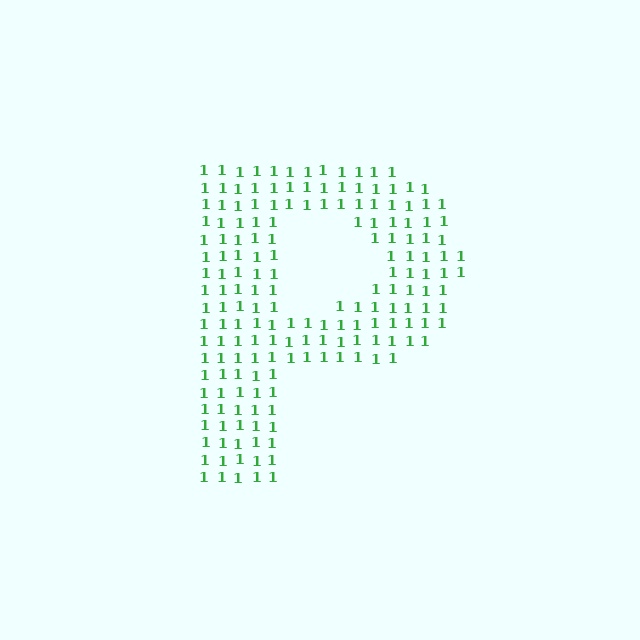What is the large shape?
The large shape is the letter P.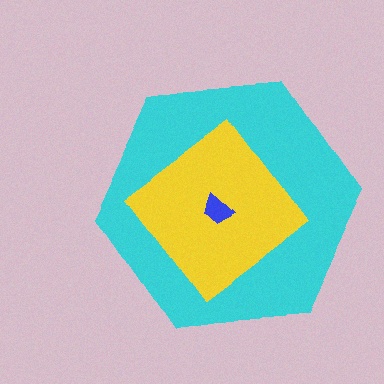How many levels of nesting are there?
3.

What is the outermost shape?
The cyan hexagon.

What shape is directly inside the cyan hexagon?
The yellow diamond.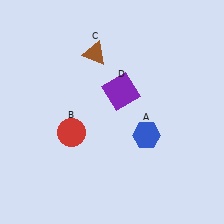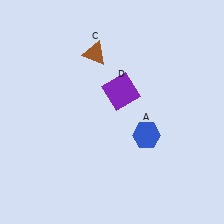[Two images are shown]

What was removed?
The red circle (B) was removed in Image 2.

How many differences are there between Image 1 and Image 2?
There is 1 difference between the two images.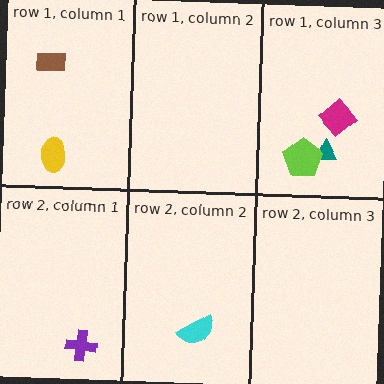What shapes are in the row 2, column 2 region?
The cyan semicircle.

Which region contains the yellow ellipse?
The row 1, column 1 region.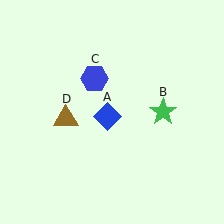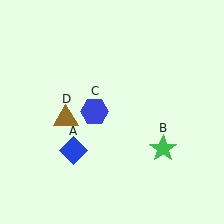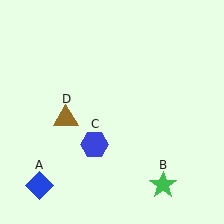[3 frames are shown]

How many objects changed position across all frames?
3 objects changed position: blue diamond (object A), green star (object B), blue hexagon (object C).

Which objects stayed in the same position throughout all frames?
Brown triangle (object D) remained stationary.